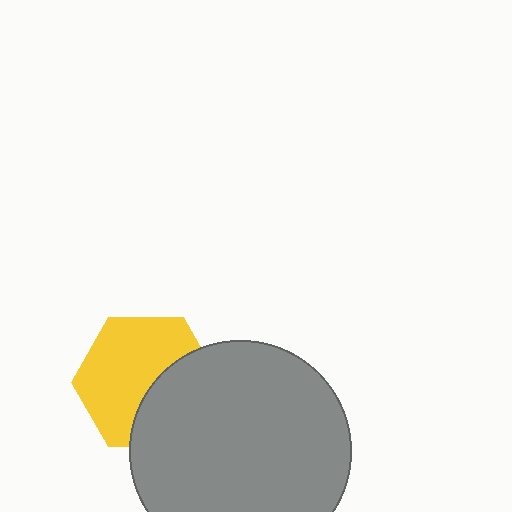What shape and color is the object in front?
The object in front is a gray circle.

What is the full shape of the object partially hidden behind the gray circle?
The partially hidden object is a yellow hexagon.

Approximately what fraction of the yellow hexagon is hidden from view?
Roughly 38% of the yellow hexagon is hidden behind the gray circle.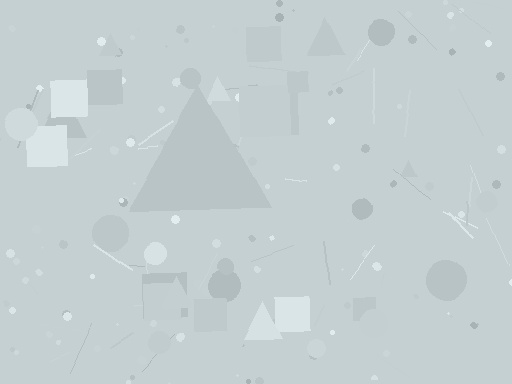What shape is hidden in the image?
A triangle is hidden in the image.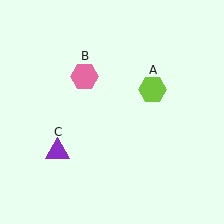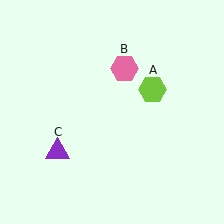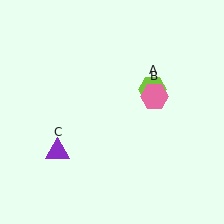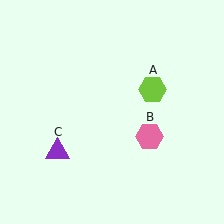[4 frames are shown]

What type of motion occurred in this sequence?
The pink hexagon (object B) rotated clockwise around the center of the scene.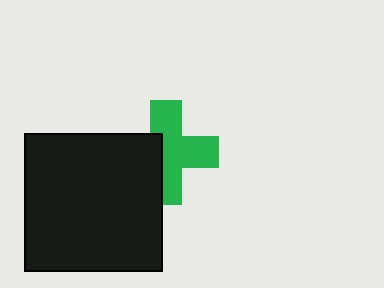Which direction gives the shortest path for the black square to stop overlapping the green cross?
Moving left gives the shortest separation.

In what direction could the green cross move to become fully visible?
The green cross could move right. That would shift it out from behind the black square entirely.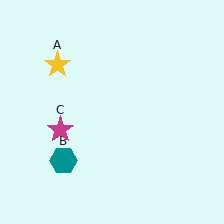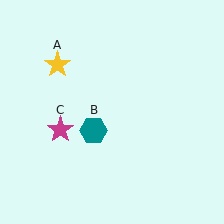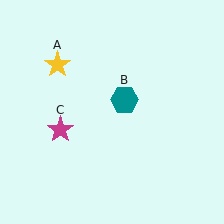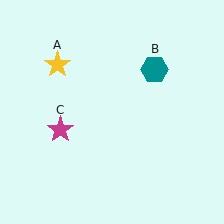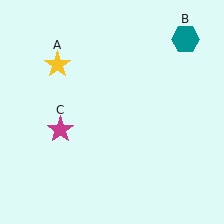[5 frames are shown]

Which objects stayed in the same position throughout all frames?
Yellow star (object A) and magenta star (object C) remained stationary.